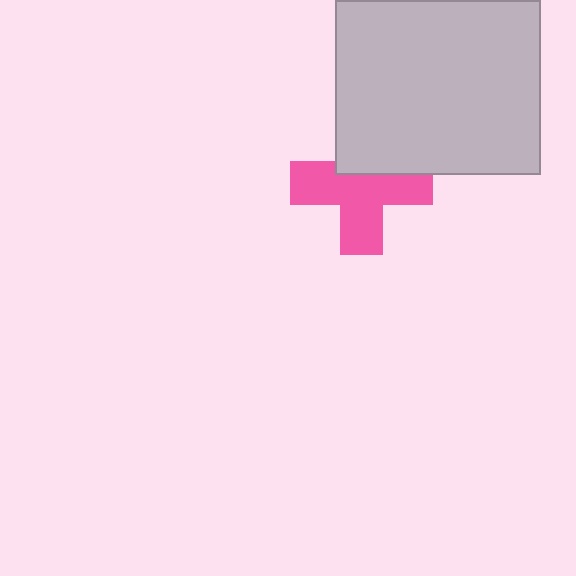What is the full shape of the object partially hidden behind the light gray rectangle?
The partially hidden object is a pink cross.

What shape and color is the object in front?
The object in front is a light gray rectangle.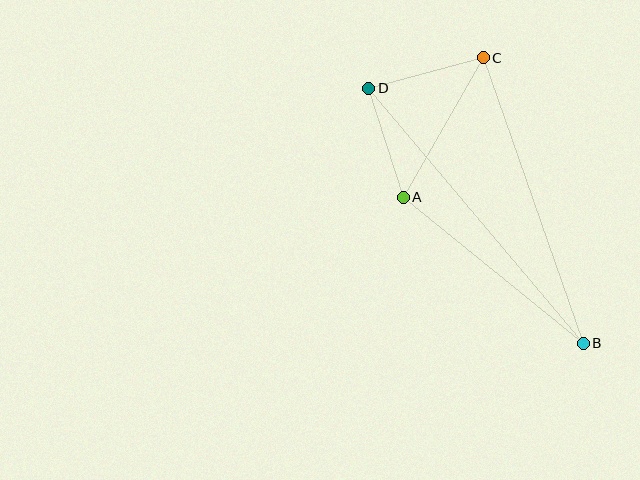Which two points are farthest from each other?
Points B and D are farthest from each other.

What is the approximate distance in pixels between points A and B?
The distance between A and B is approximately 232 pixels.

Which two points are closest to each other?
Points A and D are closest to each other.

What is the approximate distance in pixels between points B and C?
The distance between B and C is approximately 302 pixels.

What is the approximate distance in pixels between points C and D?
The distance between C and D is approximately 118 pixels.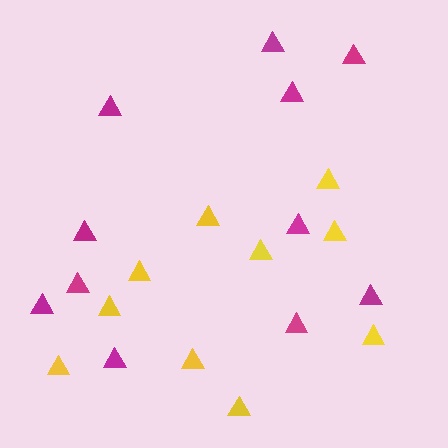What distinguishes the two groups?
There are 2 groups: one group of yellow triangles (10) and one group of magenta triangles (11).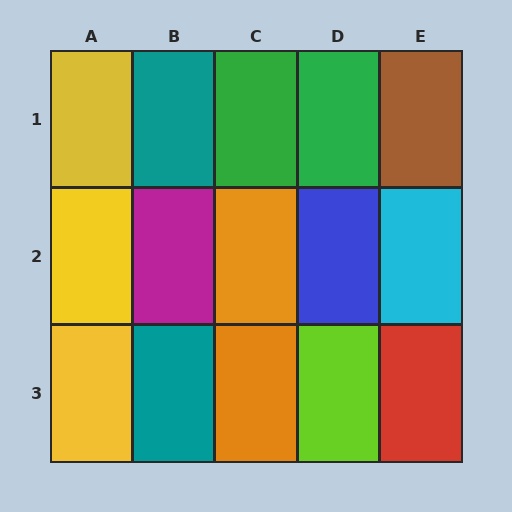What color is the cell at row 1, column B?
Teal.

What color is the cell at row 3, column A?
Yellow.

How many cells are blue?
1 cell is blue.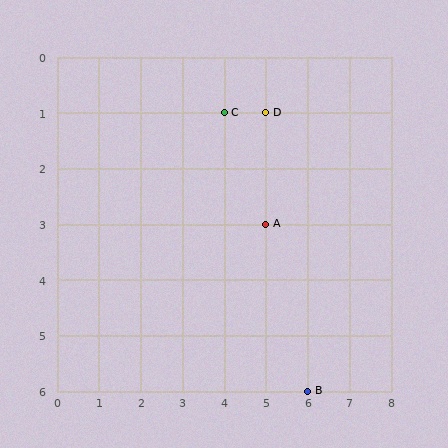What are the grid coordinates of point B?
Point B is at grid coordinates (6, 6).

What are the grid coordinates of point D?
Point D is at grid coordinates (5, 1).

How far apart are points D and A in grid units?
Points D and A are 2 rows apart.